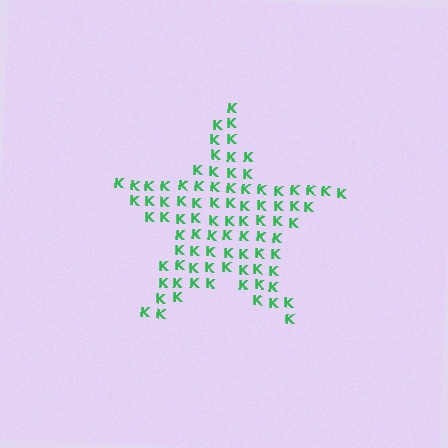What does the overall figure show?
The overall figure shows a star.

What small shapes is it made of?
It is made of small letter K's.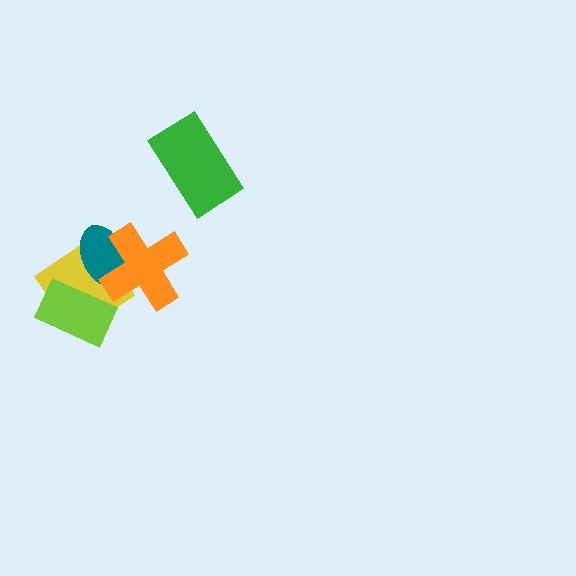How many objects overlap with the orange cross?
2 objects overlap with the orange cross.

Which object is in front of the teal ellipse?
The orange cross is in front of the teal ellipse.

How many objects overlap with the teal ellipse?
2 objects overlap with the teal ellipse.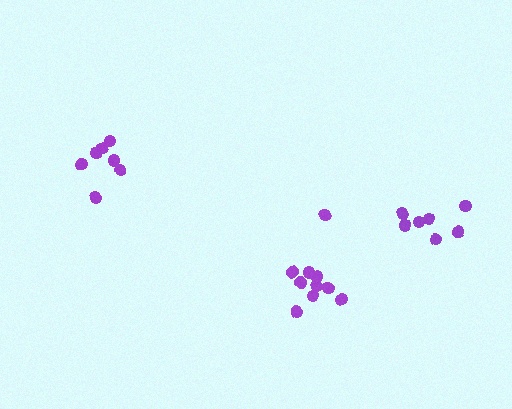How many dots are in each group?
Group 1: 10 dots, Group 2: 8 dots, Group 3: 7 dots (25 total).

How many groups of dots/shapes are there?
There are 3 groups.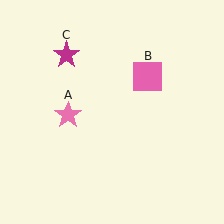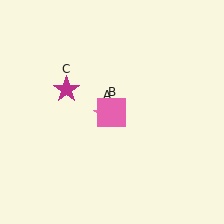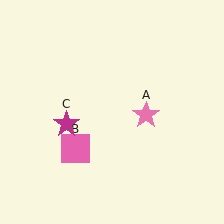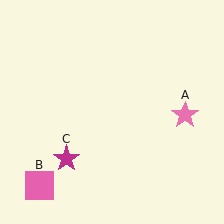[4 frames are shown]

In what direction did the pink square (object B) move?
The pink square (object B) moved down and to the left.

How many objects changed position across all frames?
3 objects changed position: pink star (object A), pink square (object B), magenta star (object C).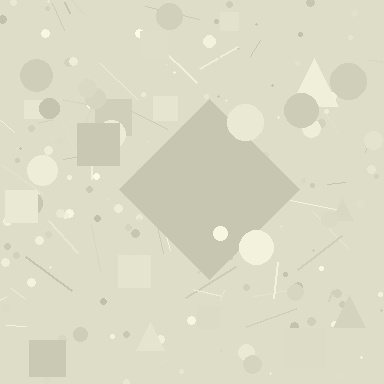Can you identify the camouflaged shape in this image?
The camouflaged shape is a diamond.